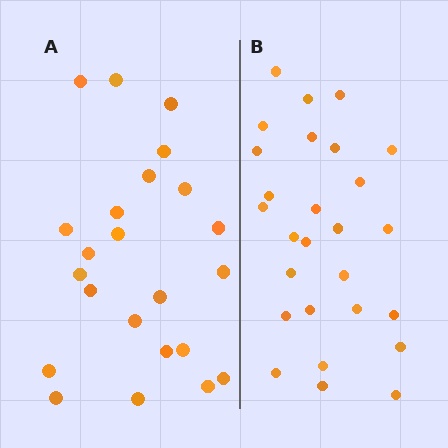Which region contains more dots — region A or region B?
Region B (the right region) has more dots.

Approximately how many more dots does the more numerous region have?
Region B has about 4 more dots than region A.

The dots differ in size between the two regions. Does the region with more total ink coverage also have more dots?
No. Region A has more total ink coverage because its dots are larger, but region B actually contains more individual dots. Total area can be misleading — the number of items is what matters here.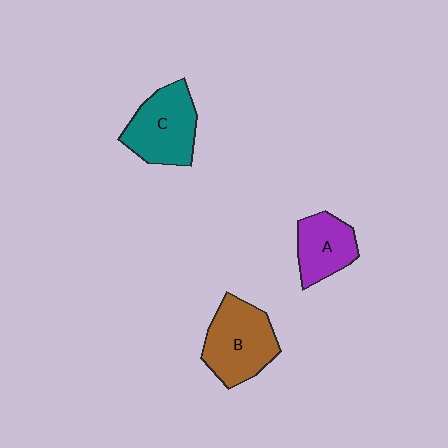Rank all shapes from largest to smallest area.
From largest to smallest: B (brown), C (teal), A (purple).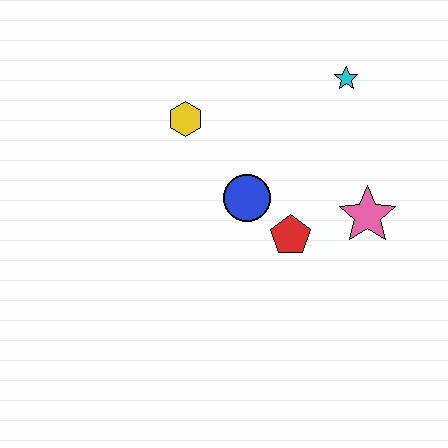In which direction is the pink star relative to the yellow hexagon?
The pink star is to the right of the yellow hexagon.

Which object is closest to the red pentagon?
The blue circle is closest to the red pentagon.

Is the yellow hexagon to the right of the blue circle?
No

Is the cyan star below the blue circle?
No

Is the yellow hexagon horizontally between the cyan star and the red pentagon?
No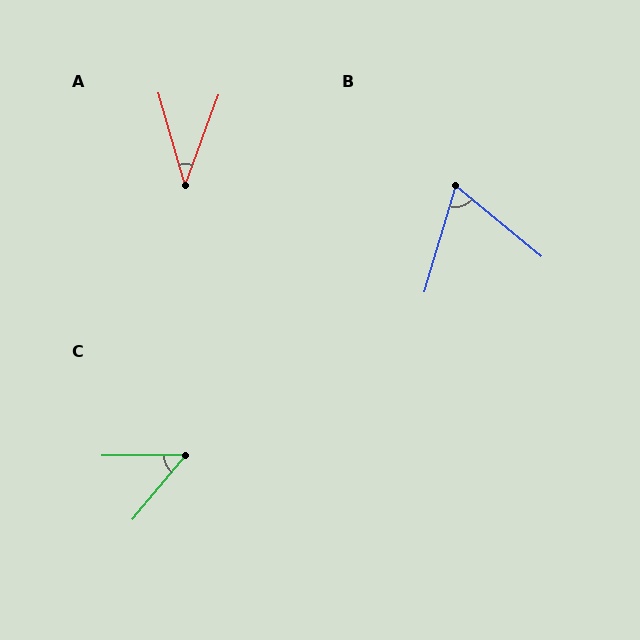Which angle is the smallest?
A, at approximately 36 degrees.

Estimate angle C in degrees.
Approximately 50 degrees.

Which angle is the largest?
B, at approximately 67 degrees.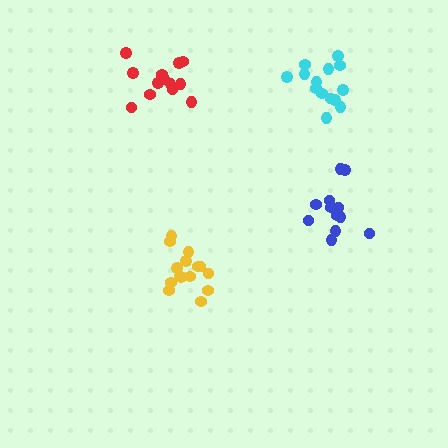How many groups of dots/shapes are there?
There are 4 groups.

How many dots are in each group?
Group 1: 14 dots, Group 2: 15 dots, Group 3: 12 dots, Group 4: 13 dots (54 total).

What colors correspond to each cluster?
The clusters are colored: cyan, yellow, blue, red.